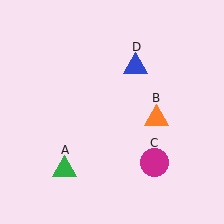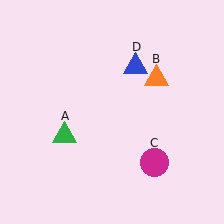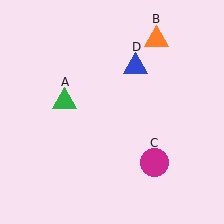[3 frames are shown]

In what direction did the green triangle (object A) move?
The green triangle (object A) moved up.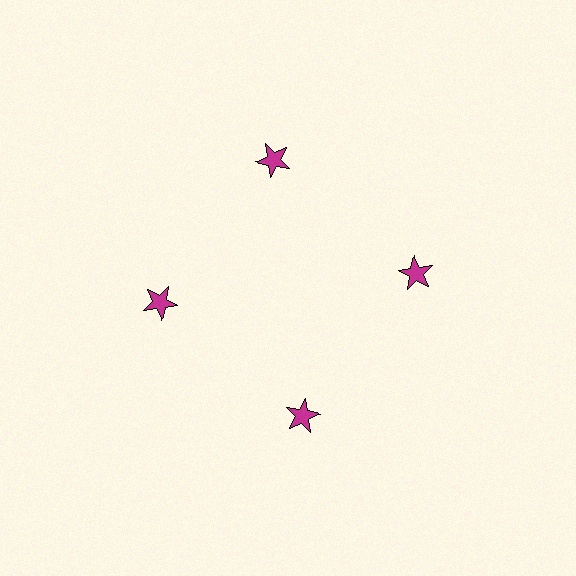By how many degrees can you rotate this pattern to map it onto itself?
The pattern maps onto itself every 90 degrees of rotation.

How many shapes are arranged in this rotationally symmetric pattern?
There are 4 shapes, arranged in 4 groups of 1.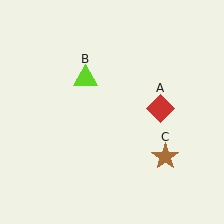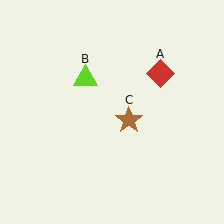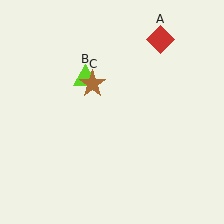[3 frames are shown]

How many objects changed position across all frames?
2 objects changed position: red diamond (object A), brown star (object C).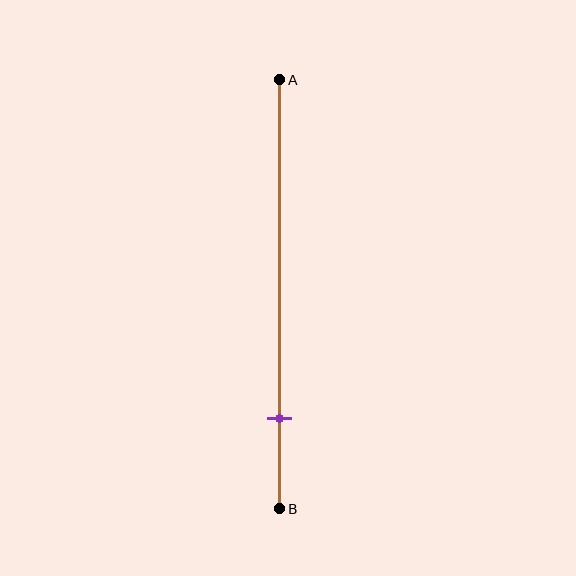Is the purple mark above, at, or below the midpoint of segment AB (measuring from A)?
The purple mark is below the midpoint of segment AB.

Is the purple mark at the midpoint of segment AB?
No, the mark is at about 80% from A, not at the 50% midpoint.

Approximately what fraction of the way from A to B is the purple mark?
The purple mark is approximately 80% of the way from A to B.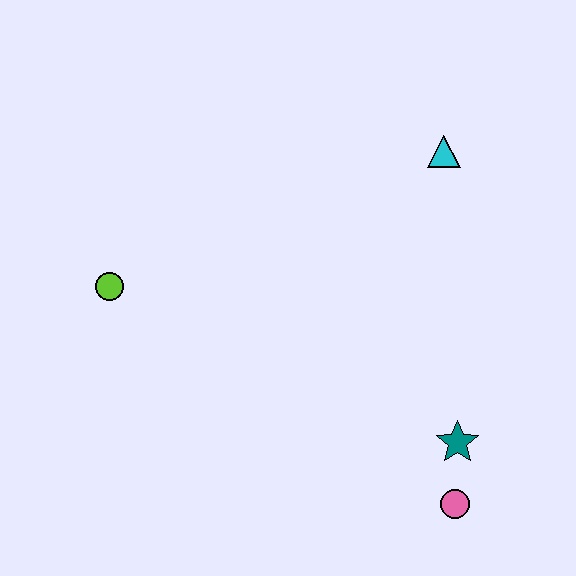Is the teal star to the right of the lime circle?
Yes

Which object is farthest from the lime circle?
The pink circle is farthest from the lime circle.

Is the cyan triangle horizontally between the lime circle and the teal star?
Yes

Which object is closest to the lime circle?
The cyan triangle is closest to the lime circle.